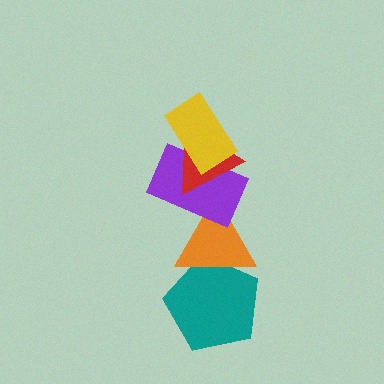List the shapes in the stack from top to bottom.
From top to bottom: the yellow rectangle, the red triangle, the purple rectangle, the orange triangle, the teal pentagon.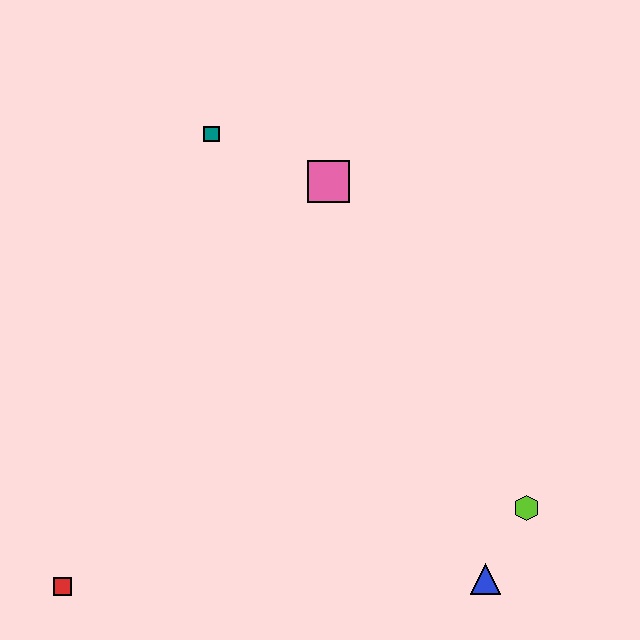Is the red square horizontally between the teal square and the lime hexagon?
No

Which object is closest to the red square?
The blue triangle is closest to the red square.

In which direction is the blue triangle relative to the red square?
The blue triangle is to the right of the red square.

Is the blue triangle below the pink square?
Yes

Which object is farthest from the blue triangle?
The teal square is farthest from the blue triangle.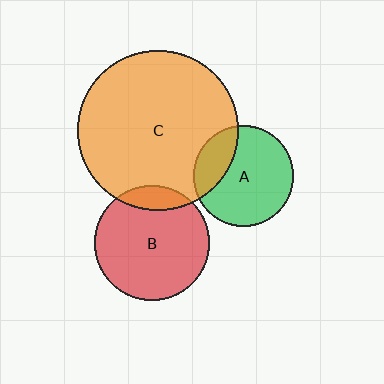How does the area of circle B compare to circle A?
Approximately 1.3 times.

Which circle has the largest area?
Circle C (orange).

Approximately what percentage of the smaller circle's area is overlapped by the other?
Approximately 25%.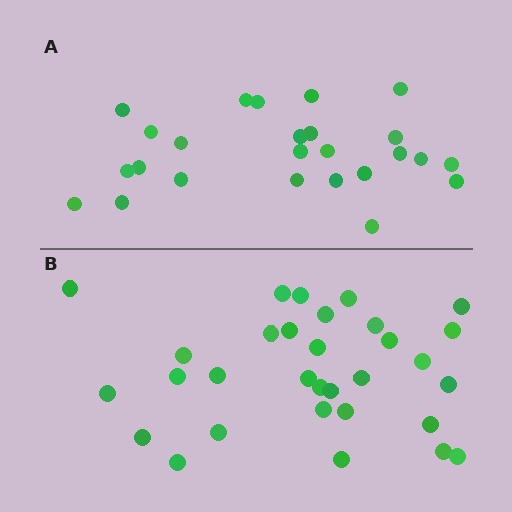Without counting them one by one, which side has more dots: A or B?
Region B (the bottom region) has more dots.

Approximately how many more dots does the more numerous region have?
Region B has about 6 more dots than region A.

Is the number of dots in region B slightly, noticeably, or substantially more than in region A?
Region B has only slightly more — the two regions are fairly close. The ratio is roughly 1.2 to 1.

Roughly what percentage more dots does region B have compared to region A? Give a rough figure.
About 25% more.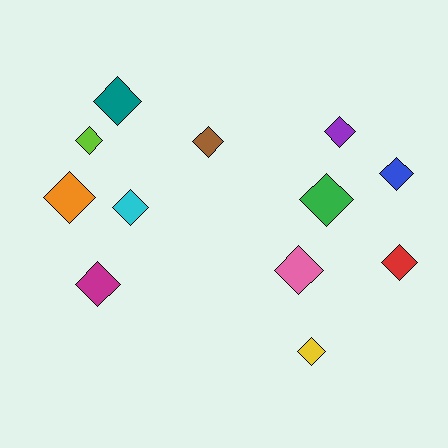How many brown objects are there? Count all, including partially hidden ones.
There is 1 brown object.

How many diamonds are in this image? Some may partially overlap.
There are 12 diamonds.